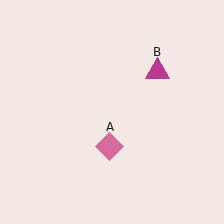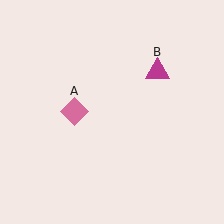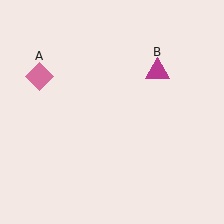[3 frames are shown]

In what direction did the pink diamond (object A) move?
The pink diamond (object A) moved up and to the left.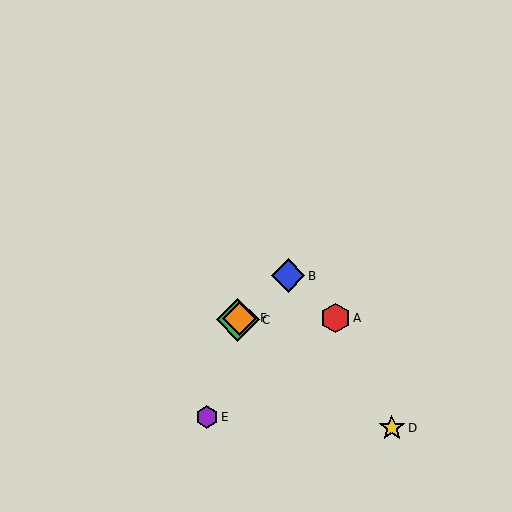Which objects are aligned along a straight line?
Objects B, C, F are aligned along a straight line.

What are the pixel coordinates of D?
Object D is at (392, 428).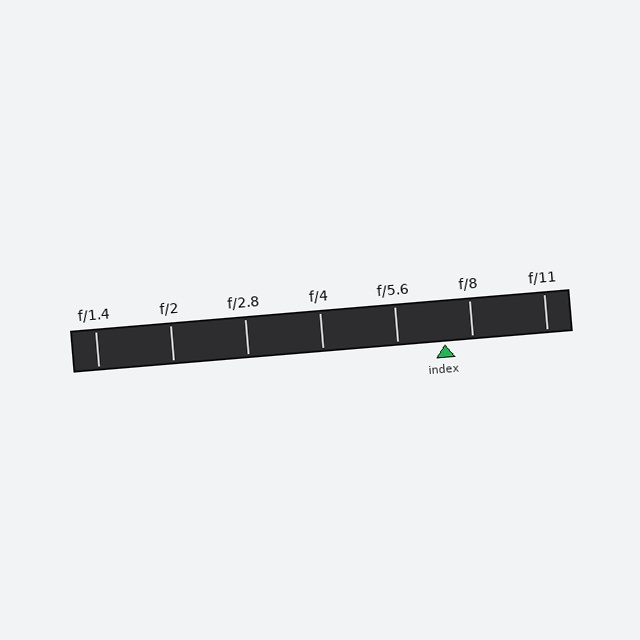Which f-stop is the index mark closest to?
The index mark is closest to f/8.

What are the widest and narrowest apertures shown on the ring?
The widest aperture shown is f/1.4 and the narrowest is f/11.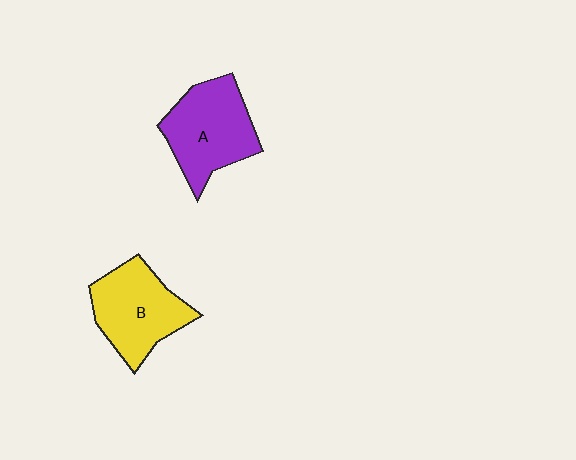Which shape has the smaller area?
Shape B (yellow).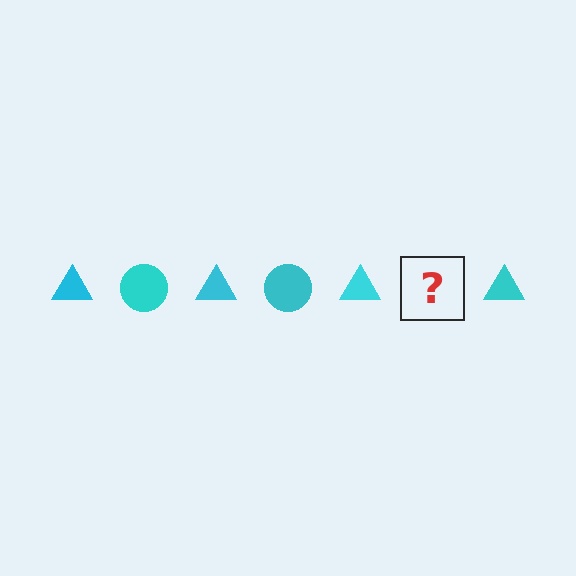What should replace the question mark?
The question mark should be replaced with a cyan circle.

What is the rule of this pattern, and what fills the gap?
The rule is that the pattern cycles through triangle, circle shapes in cyan. The gap should be filled with a cyan circle.